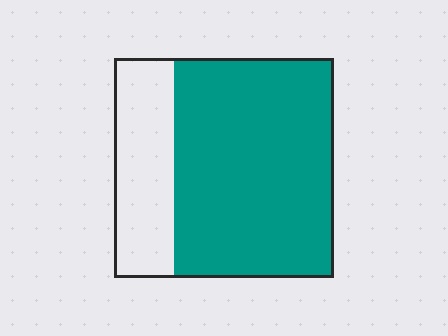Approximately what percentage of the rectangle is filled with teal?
Approximately 75%.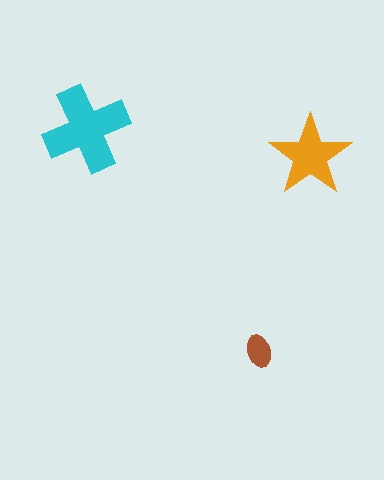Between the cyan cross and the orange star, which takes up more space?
The cyan cross.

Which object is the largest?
The cyan cross.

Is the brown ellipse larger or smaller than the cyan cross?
Smaller.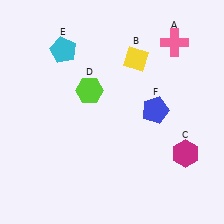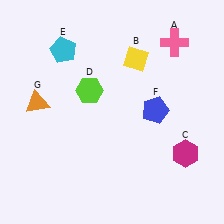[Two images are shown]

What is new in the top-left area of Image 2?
An orange triangle (G) was added in the top-left area of Image 2.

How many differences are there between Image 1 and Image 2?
There is 1 difference between the two images.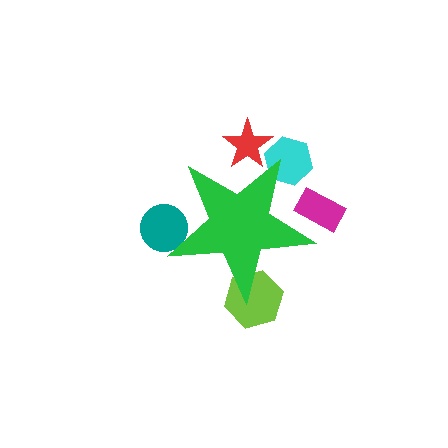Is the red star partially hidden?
Yes, the red star is partially hidden behind the green star.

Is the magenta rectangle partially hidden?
Yes, the magenta rectangle is partially hidden behind the green star.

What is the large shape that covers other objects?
A green star.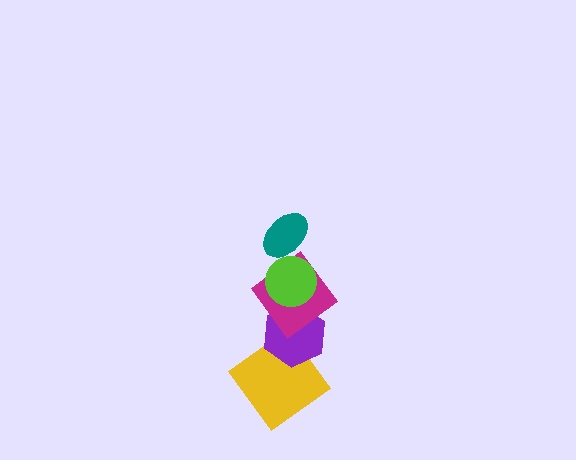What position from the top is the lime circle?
The lime circle is 2nd from the top.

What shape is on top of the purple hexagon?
The magenta diamond is on top of the purple hexagon.